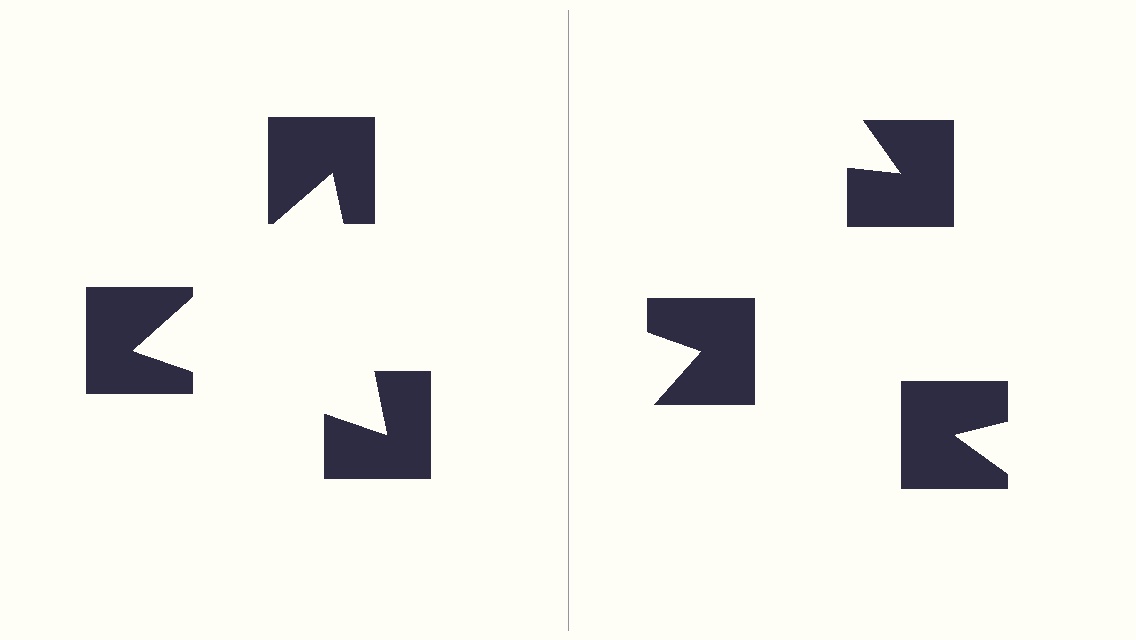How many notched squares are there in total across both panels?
6 — 3 on each side.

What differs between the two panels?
The notched squares are positioned identically on both sides; only the wedge orientations differ. On the left they align to a triangle; on the right they are misaligned.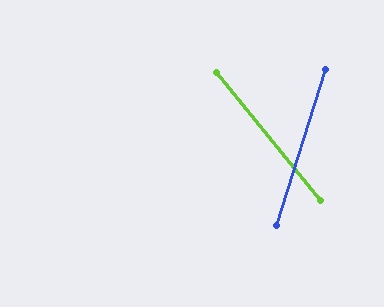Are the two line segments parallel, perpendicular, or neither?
Neither parallel nor perpendicular — they differ by about 57°.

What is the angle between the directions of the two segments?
Approximately 57 degrees.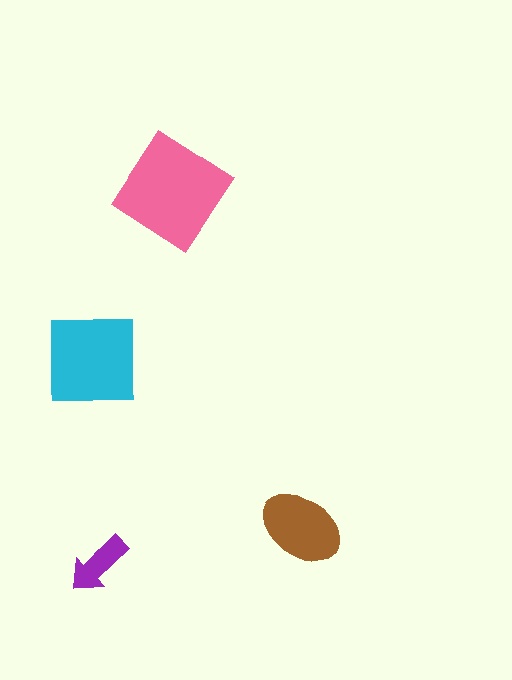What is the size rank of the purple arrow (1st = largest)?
4th.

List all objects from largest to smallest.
The pink diamond, the cyan square, the brown ellipse, the purple arrow.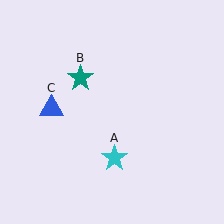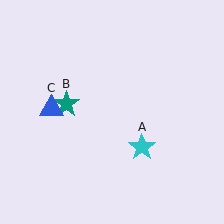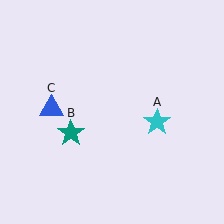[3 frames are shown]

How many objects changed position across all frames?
2 objects changed position: cyan star (object A), teal star (object B).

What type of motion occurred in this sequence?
The cyan star (object A), teal star (object B) rotated counterclockwise around the center of the scene.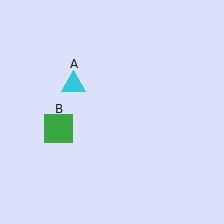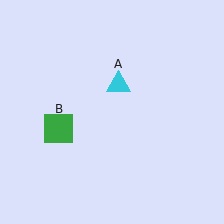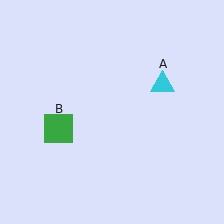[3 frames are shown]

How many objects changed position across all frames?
1 object changed position: cyan triangle (object A).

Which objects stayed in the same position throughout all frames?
Green square (object B) remained stationary.